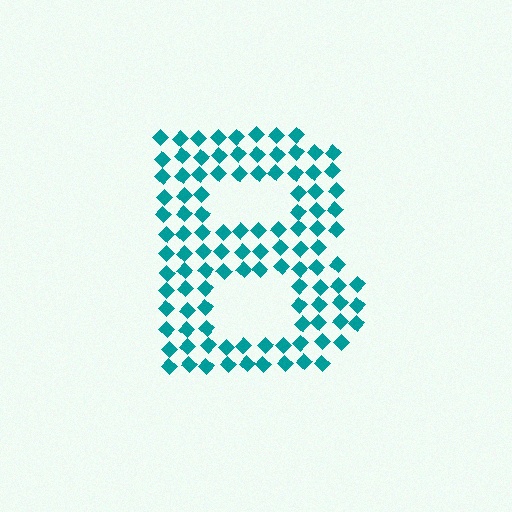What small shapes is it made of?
It is made of small diamonds.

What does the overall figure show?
The overall figure shows the letter B.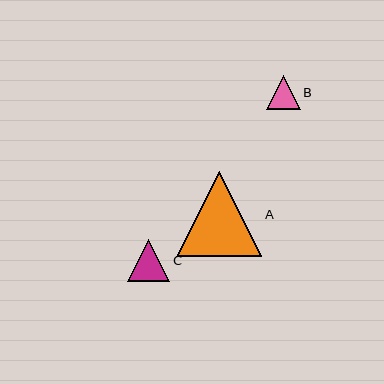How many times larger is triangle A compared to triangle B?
Triangle A is approximately 2.5 times the size of triangle B.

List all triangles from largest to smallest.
From largest to smallest: A, C, B.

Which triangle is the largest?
Triangle A is the largest with a size of approximately 85 pixels.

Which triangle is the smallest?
Triangle B is the smallest with a size of approximately 33 pixels.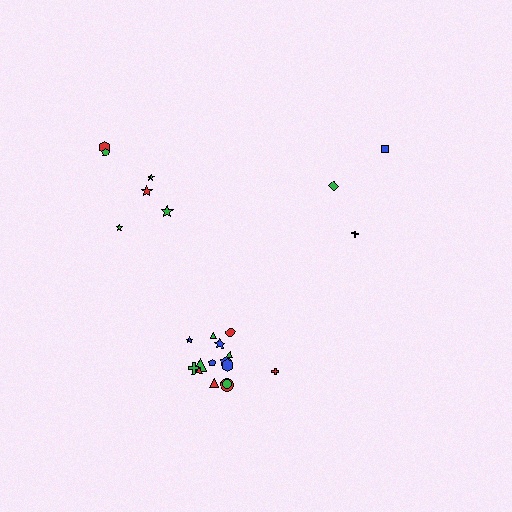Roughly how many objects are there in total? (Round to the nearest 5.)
Roughly 25 objects in total.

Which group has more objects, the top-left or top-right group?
The top-left group.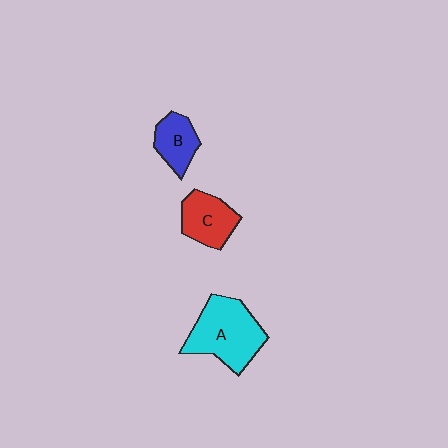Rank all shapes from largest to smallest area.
From largest to smallest: A (cyan), C (red), B (blue).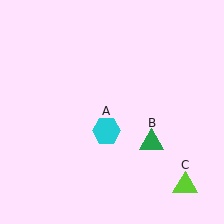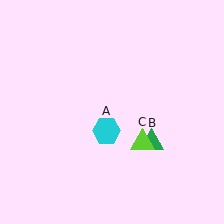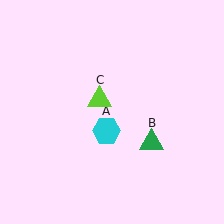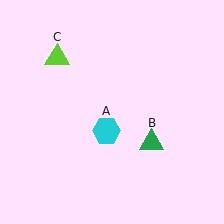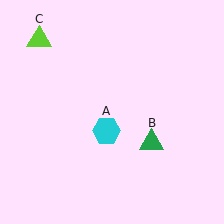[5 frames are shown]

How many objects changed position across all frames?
1 object changed position: lime triangle (object C).